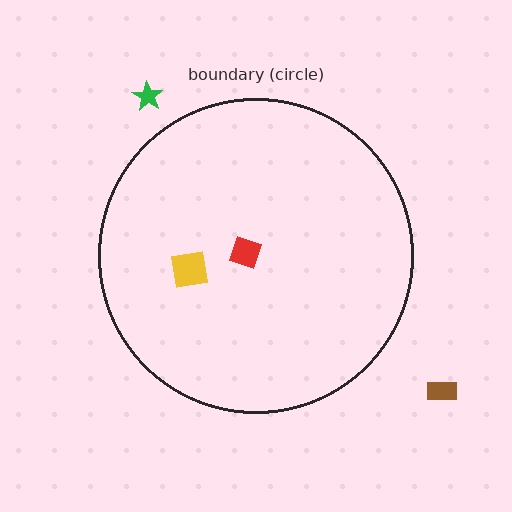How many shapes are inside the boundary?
2 inside, 2 outside.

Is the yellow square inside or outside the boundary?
Inside.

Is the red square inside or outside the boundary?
Inside.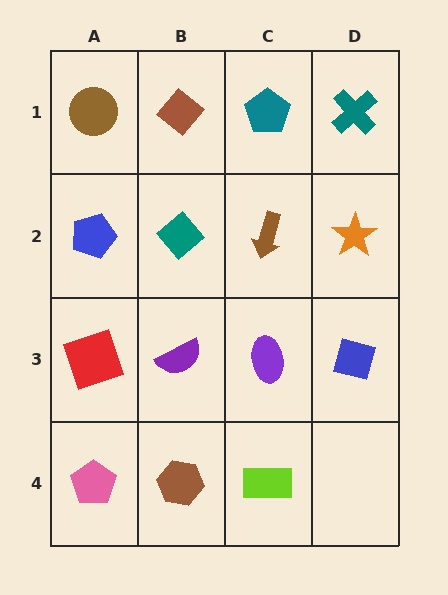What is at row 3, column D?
A blue square.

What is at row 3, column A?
A red square.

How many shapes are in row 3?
4 shapes.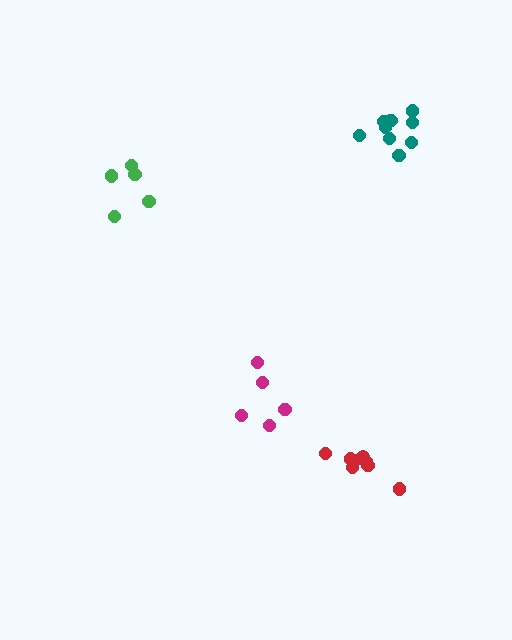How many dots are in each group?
Group 1: 5 dots, Group 2: 9 dots, Group 3: 5 dots, Group 4: 8 dots (27 total).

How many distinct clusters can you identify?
There are 4 distinct clusters.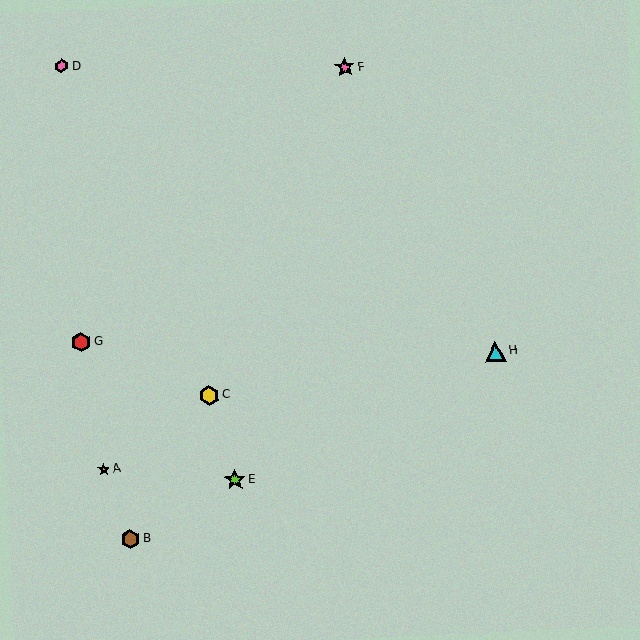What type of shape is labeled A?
Shape A is an orange star.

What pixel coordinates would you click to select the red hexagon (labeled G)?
Click at (81, 342) to select the red hexagon G.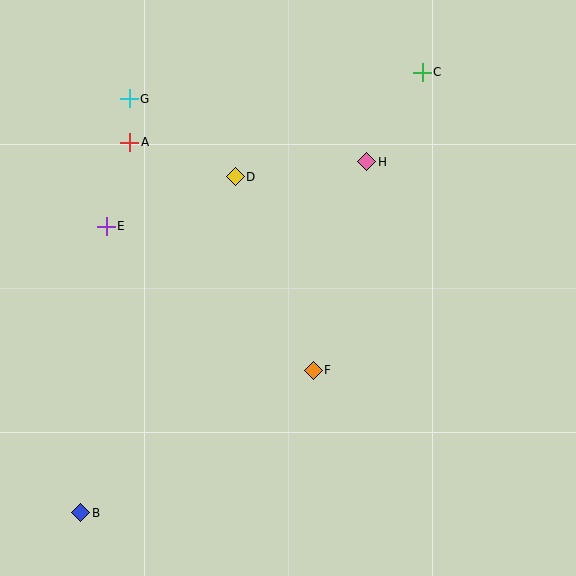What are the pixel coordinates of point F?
Point F is at (313, 370).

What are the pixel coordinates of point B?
Point B is at (81, 513).